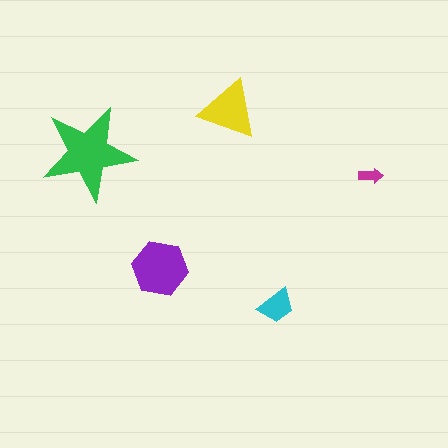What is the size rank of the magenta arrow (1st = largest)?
5th.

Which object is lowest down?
The cyan trapezoid is bottommost.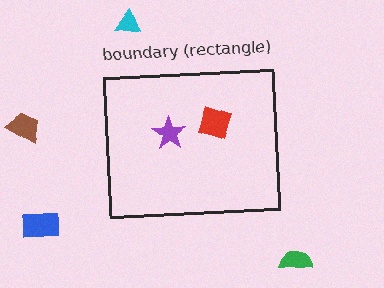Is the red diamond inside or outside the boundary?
Inside.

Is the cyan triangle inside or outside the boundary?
Outside.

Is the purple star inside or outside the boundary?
Inside.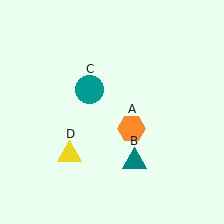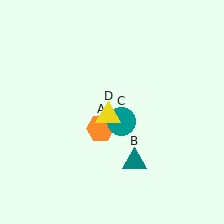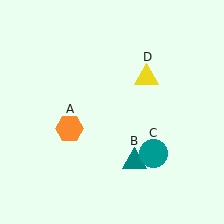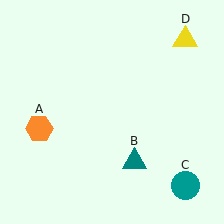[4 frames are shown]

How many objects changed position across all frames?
3 objects changed position: orange hexagon (object A), teal circle (object C), yellow triangle (object D).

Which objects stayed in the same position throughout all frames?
Teal triangle (object B) remained stationary.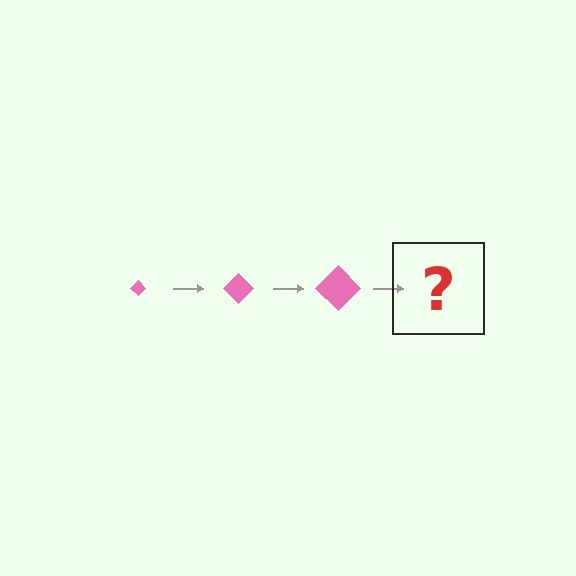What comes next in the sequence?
The next element should be a pink diamond, larger than the previous one.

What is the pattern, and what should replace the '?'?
The pattern is that the diamond gets progressively larger each step. The '?' should be a pink diamond, larger than the previous one.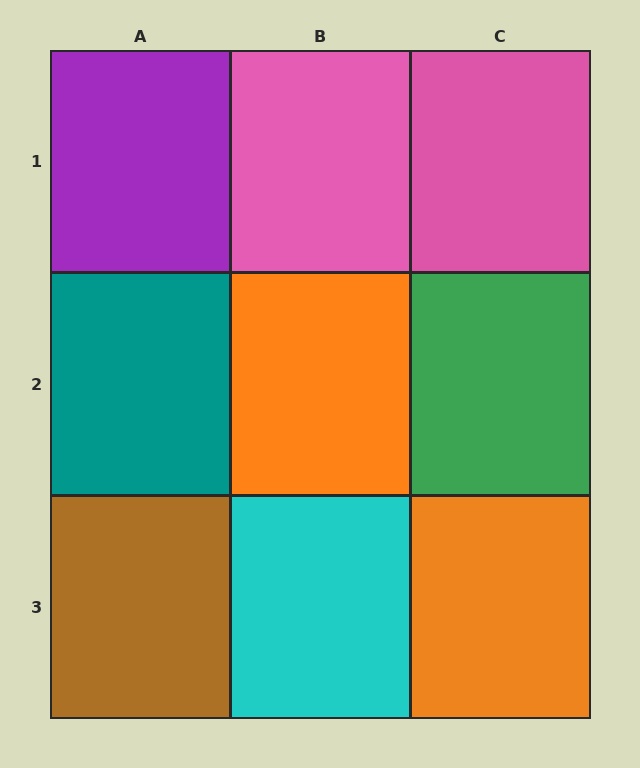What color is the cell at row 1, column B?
Pink.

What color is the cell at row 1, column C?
Pink.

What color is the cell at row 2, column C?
Green.